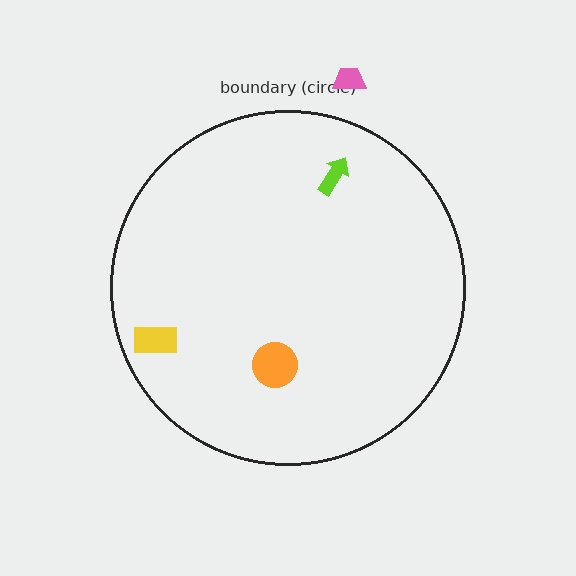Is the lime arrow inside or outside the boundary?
Inside.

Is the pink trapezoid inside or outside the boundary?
Outside.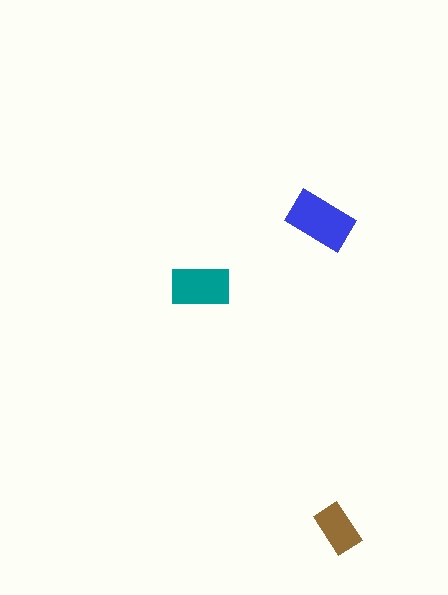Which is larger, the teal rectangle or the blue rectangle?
The blue one.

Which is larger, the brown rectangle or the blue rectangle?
The blue one.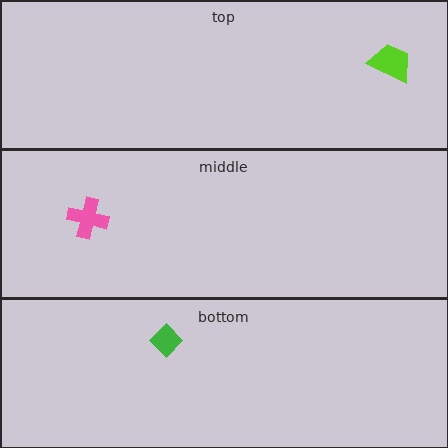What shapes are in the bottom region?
The green diamond.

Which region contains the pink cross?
The middle region.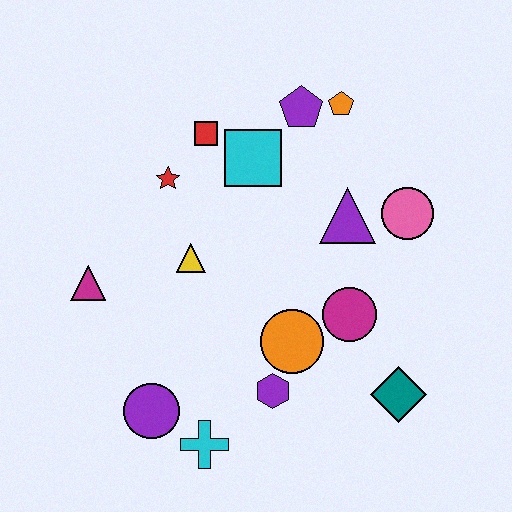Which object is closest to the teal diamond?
The magenta circle is closest to the teal diamond.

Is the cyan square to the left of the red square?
No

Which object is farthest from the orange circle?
The orange pentagon is farthest from the orange circle.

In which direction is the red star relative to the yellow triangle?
The red star is above the yellow triangle.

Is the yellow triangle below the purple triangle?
Yes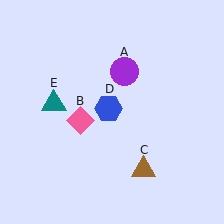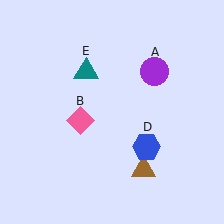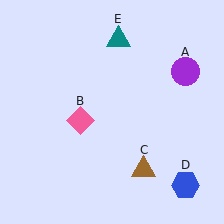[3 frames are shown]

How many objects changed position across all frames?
3 objects changed position: purple circle (object A), blue hexagon (object D), teal triangle (object E).